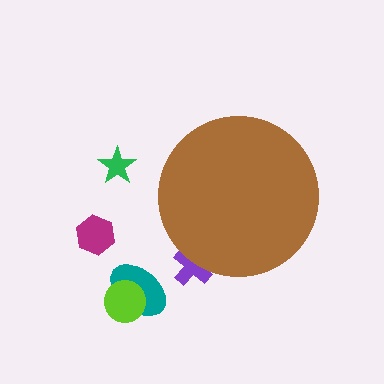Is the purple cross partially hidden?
Yes, the purple cross is partially hidden behind the brown circle.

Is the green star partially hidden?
No, the green star is fully visible.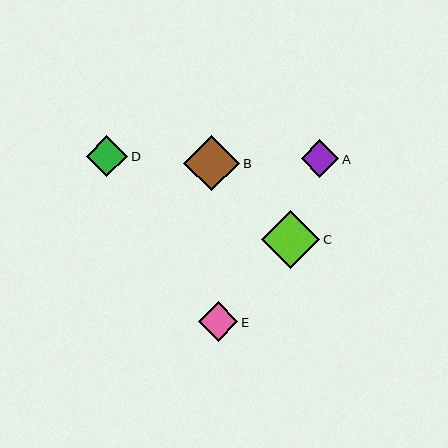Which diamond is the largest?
Diamond C is the largest with a size of approximately 58 pixels.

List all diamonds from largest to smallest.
From largest to smallest: C, B, D, E, A.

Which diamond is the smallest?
Diamond A is the smallest with a size of approximately 37 pixels.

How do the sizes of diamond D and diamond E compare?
Diamond D and diamond E are approximately the same size.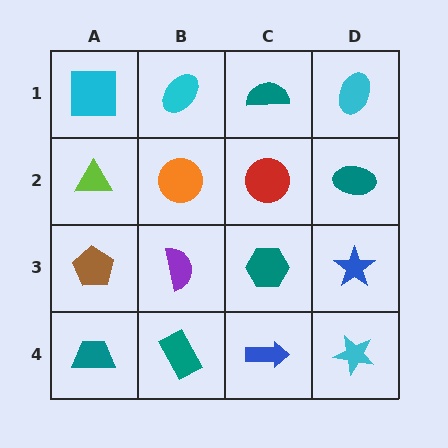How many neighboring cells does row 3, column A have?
3.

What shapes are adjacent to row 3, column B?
An orange circle (row 2, column B), a teal rectangle (row 4, column B), a brown pentagon (row 3, column A), a teal hexagon (row 3, column C).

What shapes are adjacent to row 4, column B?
A purple semicircle (row 3, column B), a teal trapezoid (row 4, column A), a blue arrow (row 4, column C).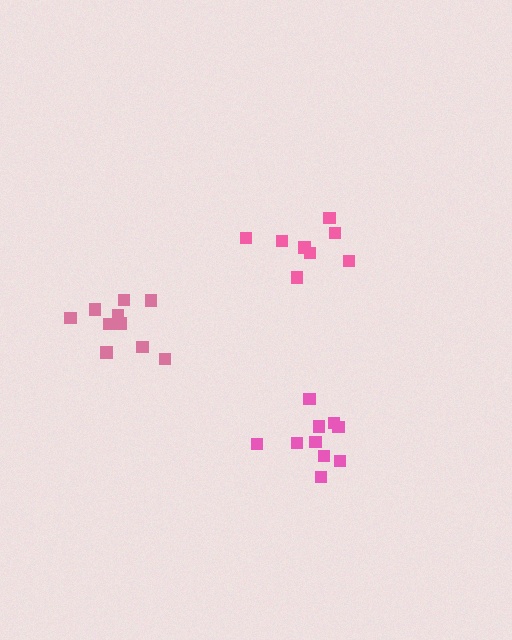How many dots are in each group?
Group 1: 8 dots, Group 2: 10 dots, Group 3: 10 dots (28 total).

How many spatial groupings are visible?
There are 3 spatial groupings.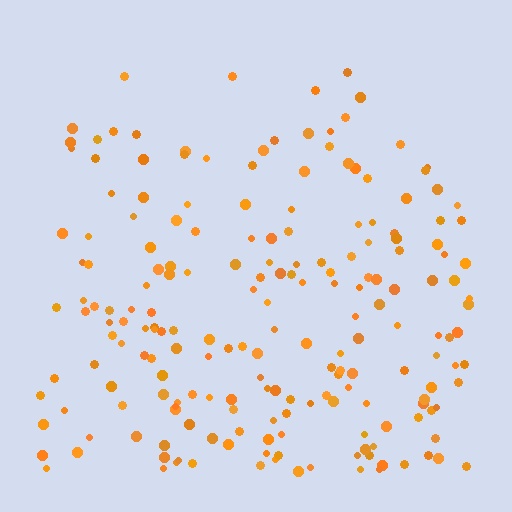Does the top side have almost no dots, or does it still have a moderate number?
Still a moderate number, just noticeably fewer than the bottom.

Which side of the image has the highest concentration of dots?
The bottom.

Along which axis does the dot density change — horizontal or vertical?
Vertical.